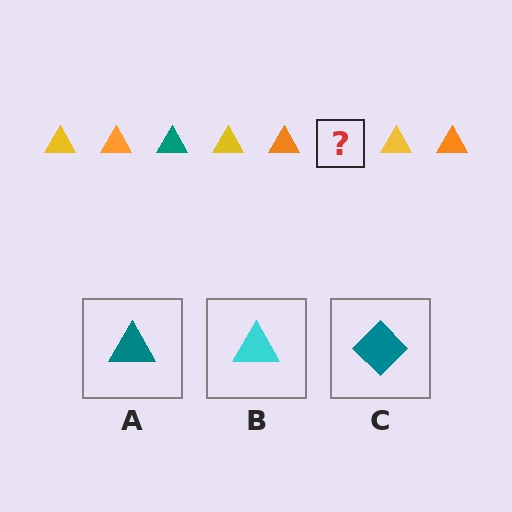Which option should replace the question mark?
Option A.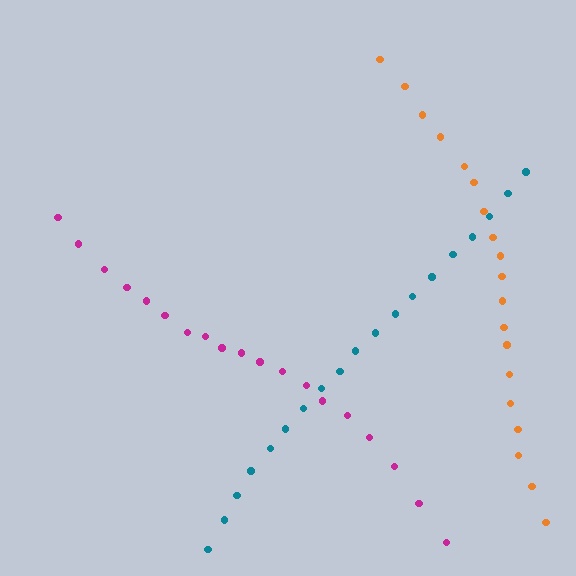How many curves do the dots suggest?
There are 3 distinct paths.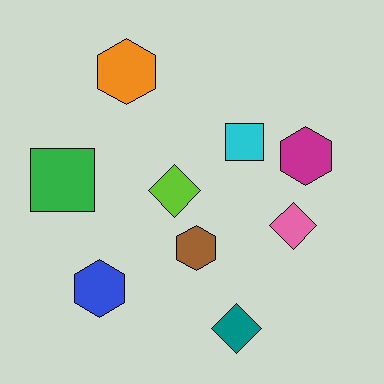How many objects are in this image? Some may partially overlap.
There are 9 objects.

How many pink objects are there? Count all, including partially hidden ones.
There is 1 pink object.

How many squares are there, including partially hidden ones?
There are 2 squares.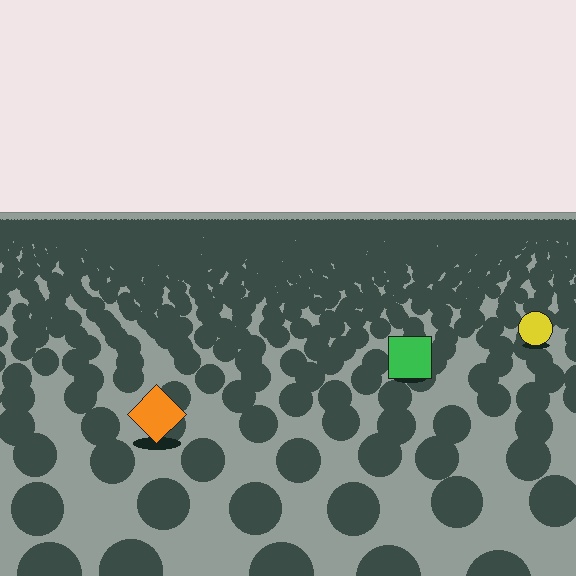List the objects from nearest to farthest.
From nearest to farthest: the orange diamond, the green square, the yellow circle.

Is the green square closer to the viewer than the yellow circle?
Yes. The green square is closer — you can tell from the texture gradient: the ground texture is coarser near it.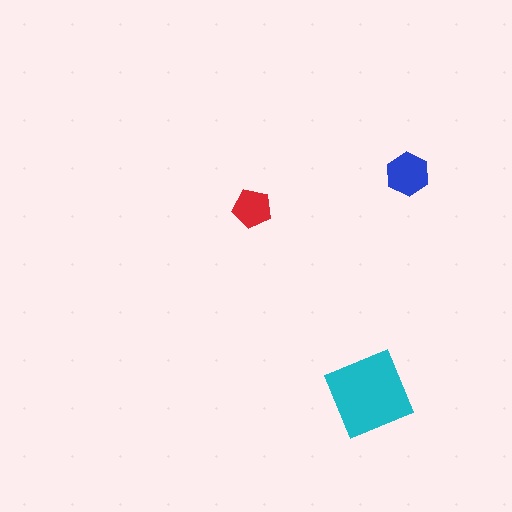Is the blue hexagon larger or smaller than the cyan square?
Smaller.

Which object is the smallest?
The red pentagon.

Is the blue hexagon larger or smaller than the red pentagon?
Larger.